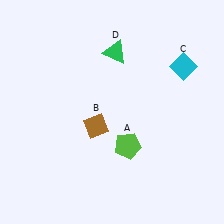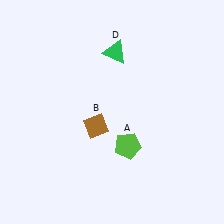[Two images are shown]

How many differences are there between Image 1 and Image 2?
There is 1 difference between the two images.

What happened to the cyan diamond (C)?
The cyan diamond (C) was removed in Image 2. It was in the top-right area of Image 1.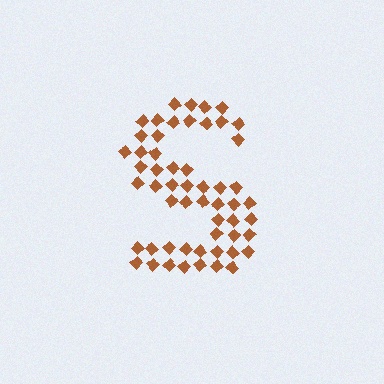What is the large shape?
The large shape is the letter S.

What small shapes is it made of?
It is made of small diamonds.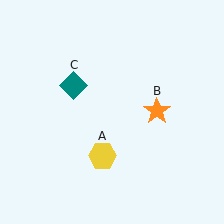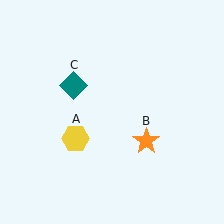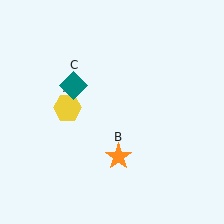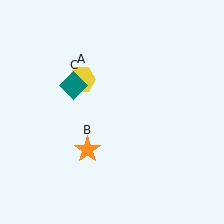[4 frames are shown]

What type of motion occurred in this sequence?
The yellow hexagon (object A), orange star (object B) rotated clockwise around the center of the scene.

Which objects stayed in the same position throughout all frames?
Teal diamond (object C) remained stationary.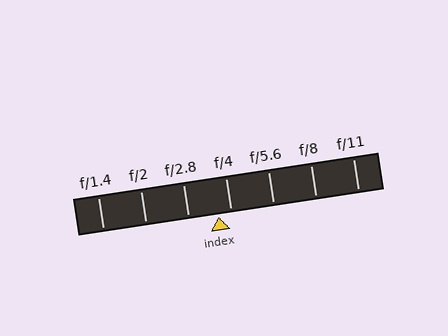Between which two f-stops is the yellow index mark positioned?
The index mark is between f/2.8 and f/4.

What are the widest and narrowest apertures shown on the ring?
The widest aperture shown is f/1.4 and the narrowest is f/11.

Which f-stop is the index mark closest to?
The index mark is closest to f/4.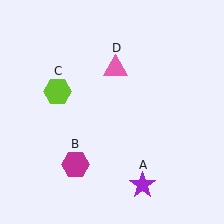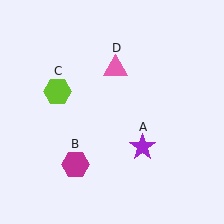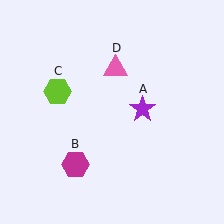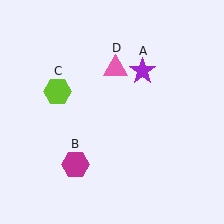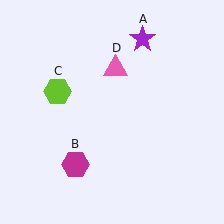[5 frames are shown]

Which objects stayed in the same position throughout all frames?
Magenta hexagon (object B) and lime hexagon (object C) and pink triangle (object D) remained stationary.